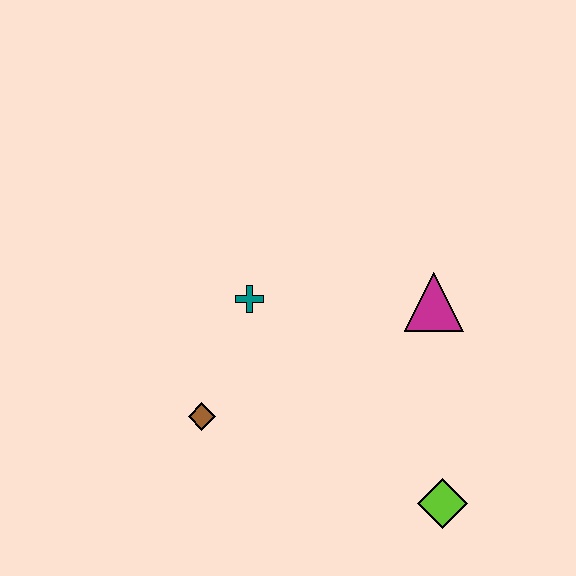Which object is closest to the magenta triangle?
The teal cross is closest to the magenta triangle.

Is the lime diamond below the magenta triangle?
Yes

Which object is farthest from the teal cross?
The lime diamond is farthest from the teal cross.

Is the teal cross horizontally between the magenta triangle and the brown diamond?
Yes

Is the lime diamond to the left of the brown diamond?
No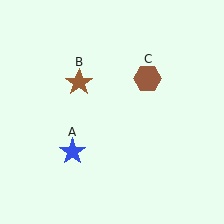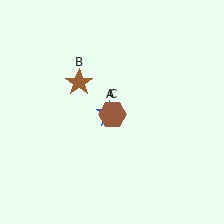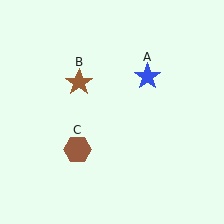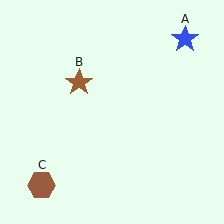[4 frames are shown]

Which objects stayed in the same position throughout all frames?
Brown star (object B) remained stationary.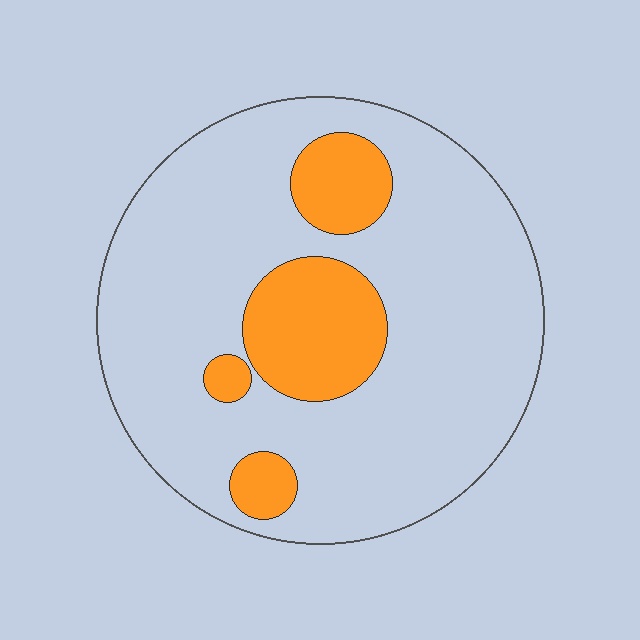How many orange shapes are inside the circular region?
4.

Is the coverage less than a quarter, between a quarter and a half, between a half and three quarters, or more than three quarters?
Less than a quarter.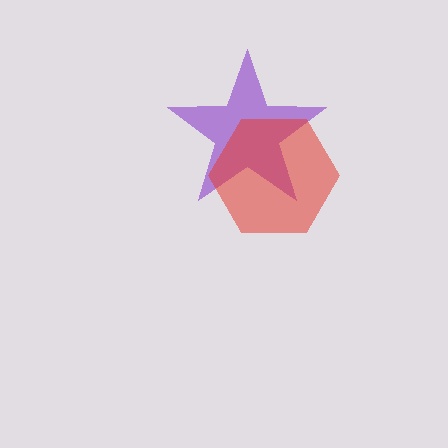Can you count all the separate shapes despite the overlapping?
Yes, there are 2 separate shapes.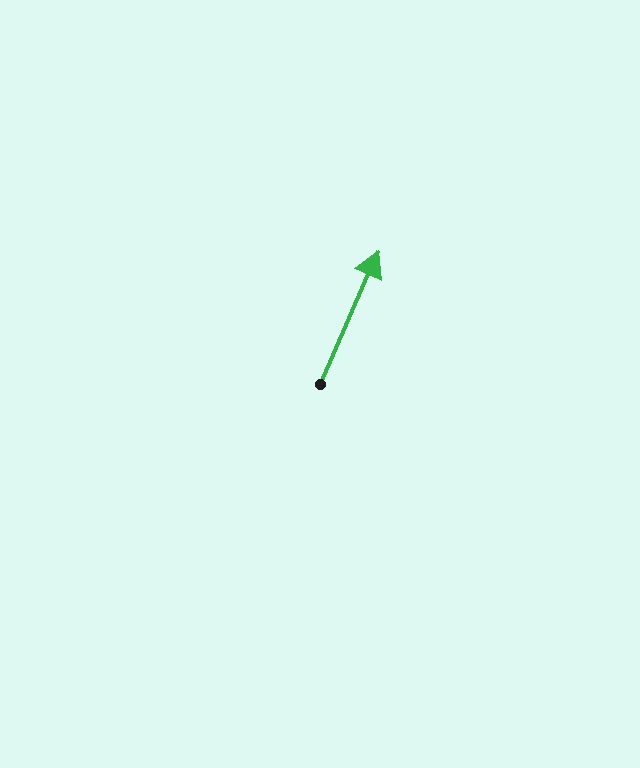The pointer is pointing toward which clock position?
Roughly 1 o'clock.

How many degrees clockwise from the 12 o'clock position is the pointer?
Approximately 24 degrees.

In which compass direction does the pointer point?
Northeast.